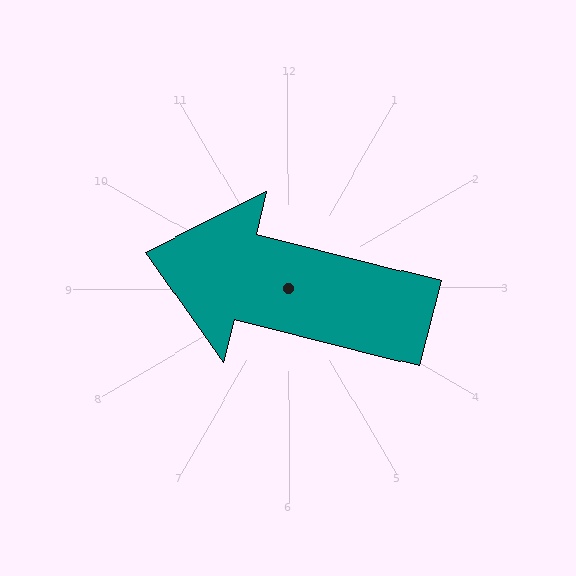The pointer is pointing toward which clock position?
Roughly 9 o'clock.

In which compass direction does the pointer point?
West.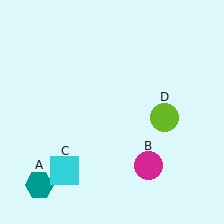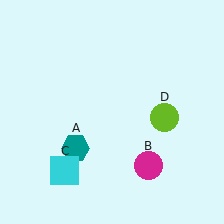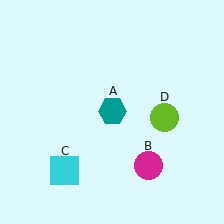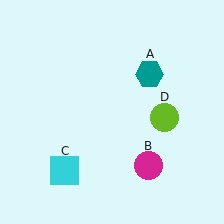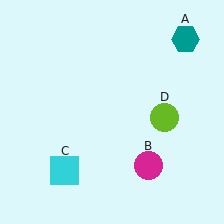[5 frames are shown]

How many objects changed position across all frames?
1 object changed position: teal hexagon (object A).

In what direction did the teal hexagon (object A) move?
The teal hexagon (object A) moved up and to the right.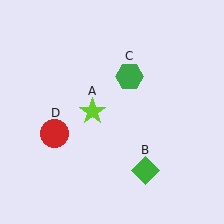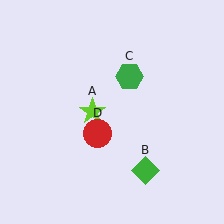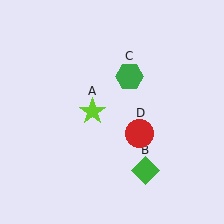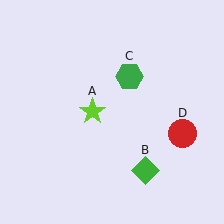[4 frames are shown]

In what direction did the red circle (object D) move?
The red circle (object D) moved right.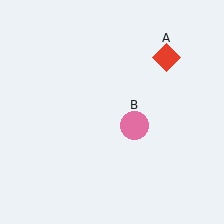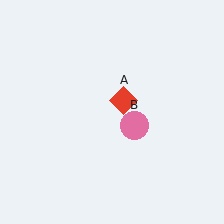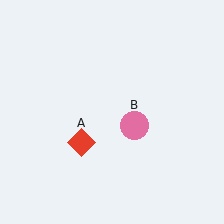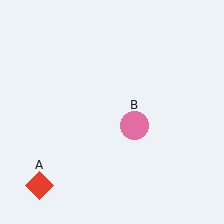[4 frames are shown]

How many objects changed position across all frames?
1 object changed position: red diamond (object A).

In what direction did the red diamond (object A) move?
The red diamond (object A) moved down and to the left.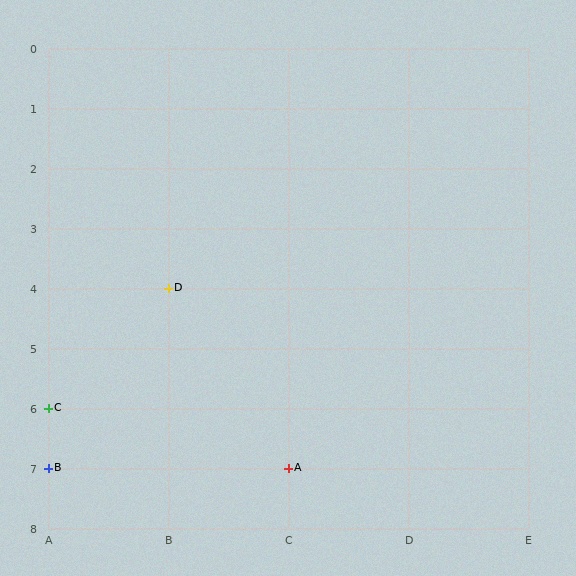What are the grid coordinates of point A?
Point A is at grid coordinates (C, 7).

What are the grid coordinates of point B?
Point B is at grid coordinates (A, 7).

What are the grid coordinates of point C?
Point C is at grid coordinates (A, 6).